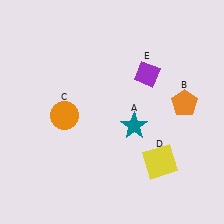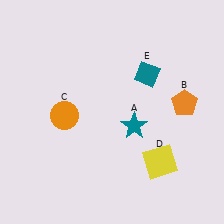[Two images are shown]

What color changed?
The diamond (E) changed from purple in Image 1 to teal in Image 2.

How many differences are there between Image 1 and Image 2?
There is 1 difference between the two images.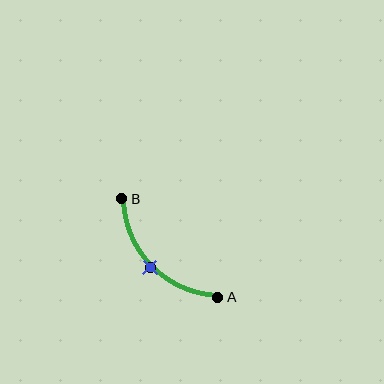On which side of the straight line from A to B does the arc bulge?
The arc bulges below and to the left of the straight line connecting A and B.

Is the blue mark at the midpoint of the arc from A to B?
Yes. The blue mark lies on the arc at equal arc-length from both A and B — it is the arc midpoint.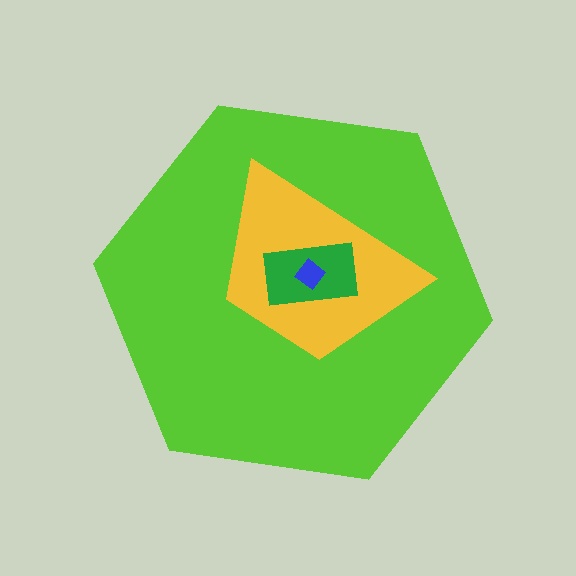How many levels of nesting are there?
4.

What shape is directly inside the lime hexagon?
The yellow trapezoid.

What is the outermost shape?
The lime hexagon.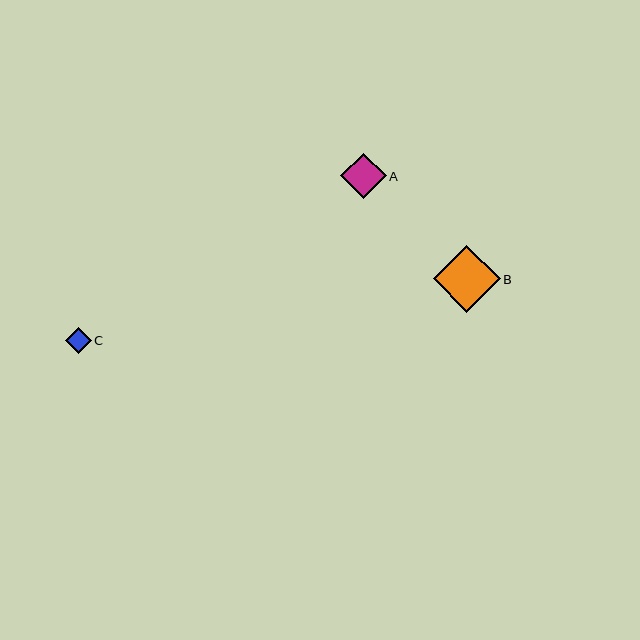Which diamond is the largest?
Diamond B is the largest with a size of approximately 67 pixels.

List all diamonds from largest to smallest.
From largest to smallest: B, A, C.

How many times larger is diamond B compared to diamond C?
Diamond B is approximately 2.6 times the size of diamond C.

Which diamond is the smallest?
Diamond C is the smallest with a size of approximately 26 pixels.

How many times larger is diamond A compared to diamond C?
Diamond A is approximately 1.8 times the size of diamond C.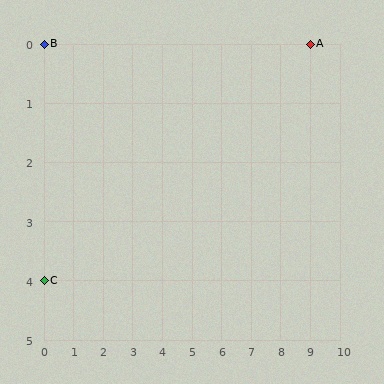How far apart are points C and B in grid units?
Points C and B are 4 rows apart.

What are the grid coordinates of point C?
Point C is at grid coordinates (0, 4).